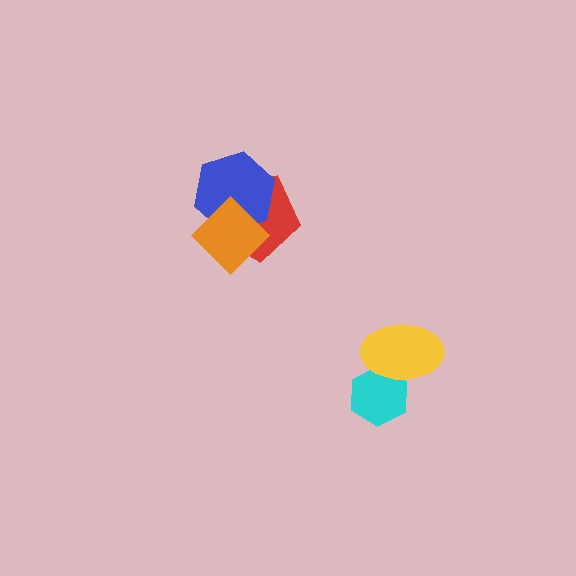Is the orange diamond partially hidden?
No, no other shape covers it.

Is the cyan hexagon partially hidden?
Yes, it is partially covered by another shape.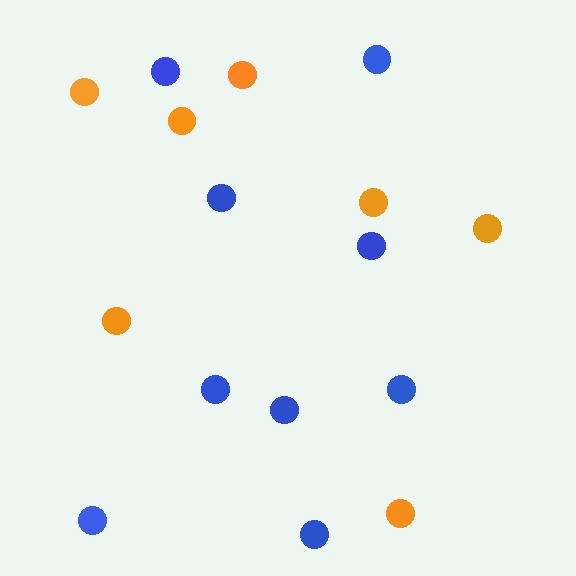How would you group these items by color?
There are 2 groups: one group of blue circles (9) and one group of orange circles (7).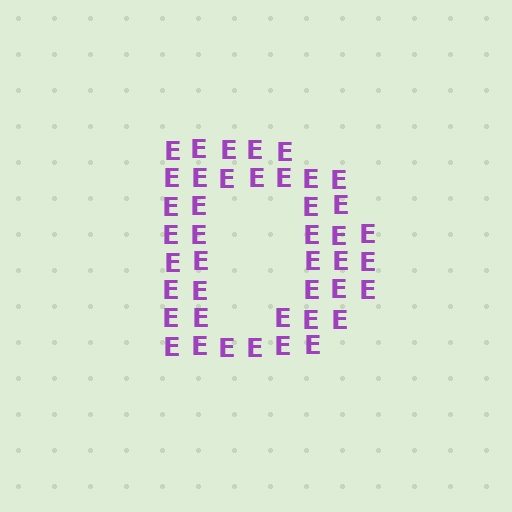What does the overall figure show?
The overall figure shows the letter D.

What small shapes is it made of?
It is made of small letter E's.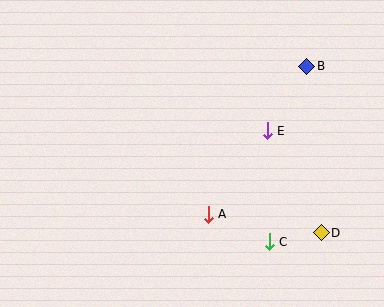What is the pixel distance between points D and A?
The distance between D and A is 115 pixels.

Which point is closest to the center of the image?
Point A at (208, 214) is closest to the center.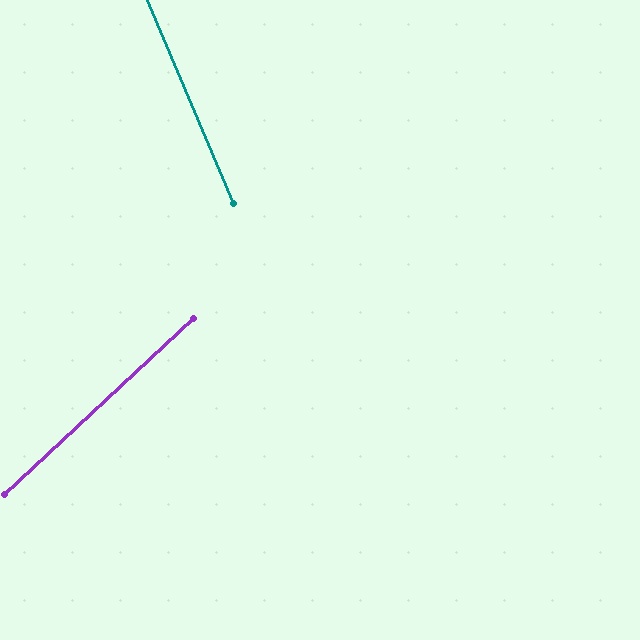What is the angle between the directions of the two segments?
Approximately 70 degrees.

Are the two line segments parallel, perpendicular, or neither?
Neither parallel nor perpendicular — they differ by about 70°.